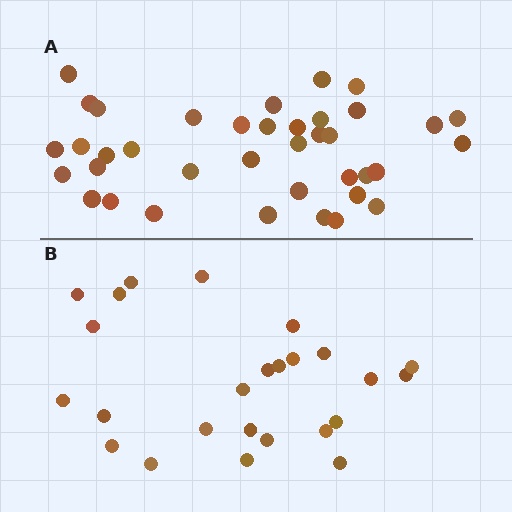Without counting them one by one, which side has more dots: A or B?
Region A (the top region) has more dots.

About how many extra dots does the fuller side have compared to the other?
Region A has approximately 15 more dots than region B.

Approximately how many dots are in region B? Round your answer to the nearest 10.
About 20 dots. (The exact count is 25, which rounds to 20.)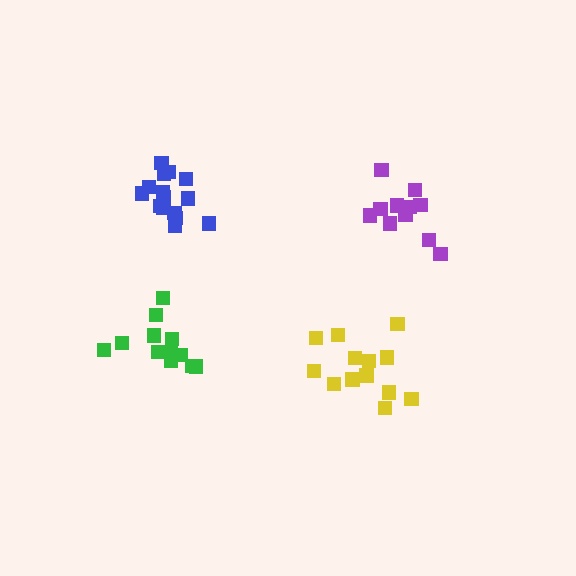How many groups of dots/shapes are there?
There are 4 groups.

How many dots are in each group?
Group 1: 15 dots, Group 2: 12 dots, Group 3: 13 dots, Group 4: 11 dots (51 total).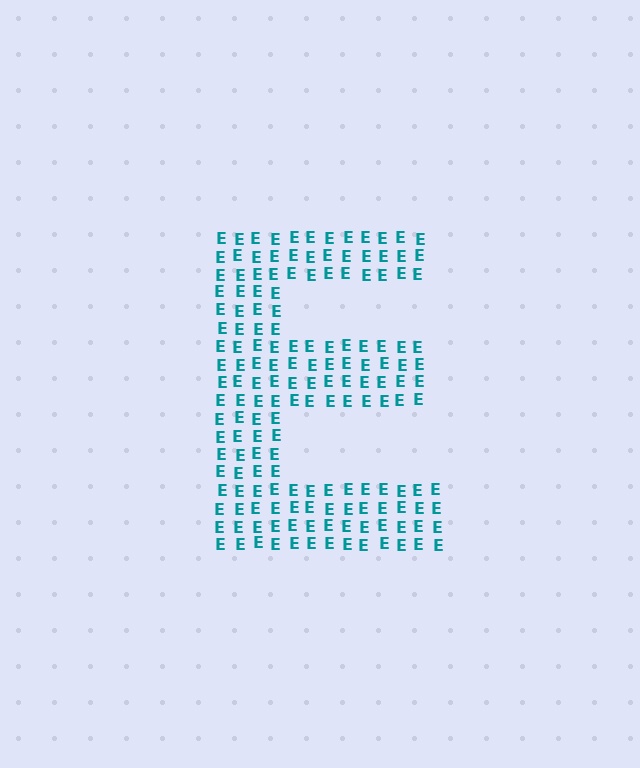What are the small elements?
The small elements are letter E's.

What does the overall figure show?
The overall figure shows the letter E.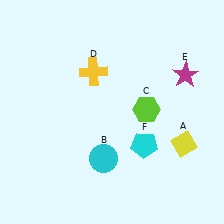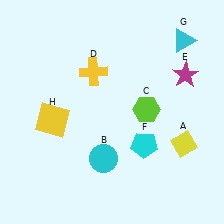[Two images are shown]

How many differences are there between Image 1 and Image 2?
There are 2 differences between the two images.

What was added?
A cyan triangle (G), a yellow square (H) were added in Image 2.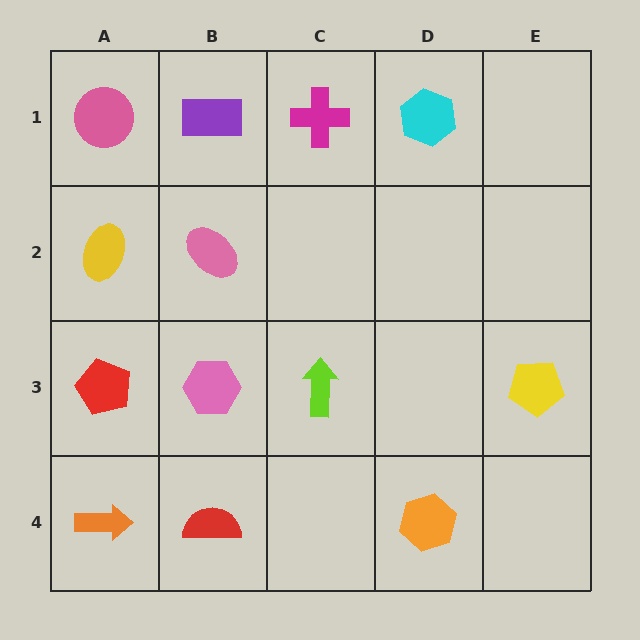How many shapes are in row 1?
4 shapes.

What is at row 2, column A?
A yellow ellipse.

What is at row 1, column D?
A cyan hexagon.